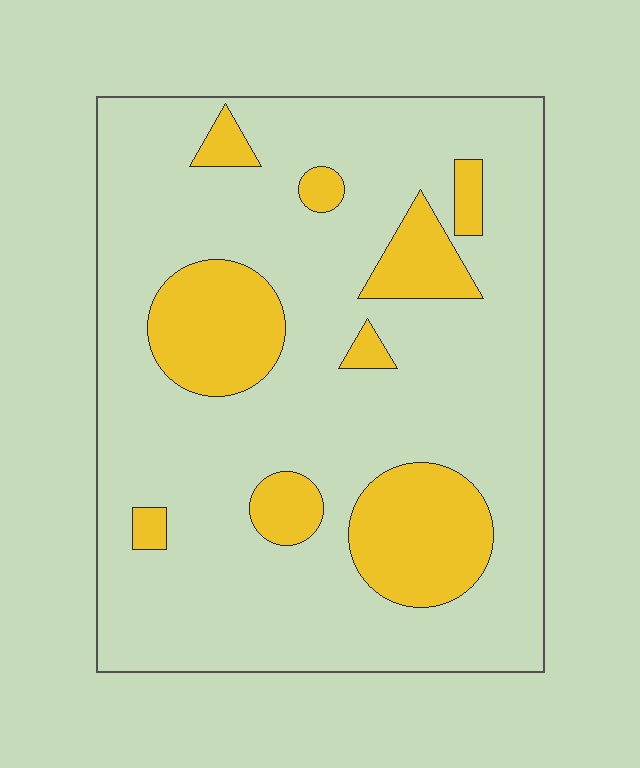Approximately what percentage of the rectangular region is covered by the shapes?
Approximately 20%.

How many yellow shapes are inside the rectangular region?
9.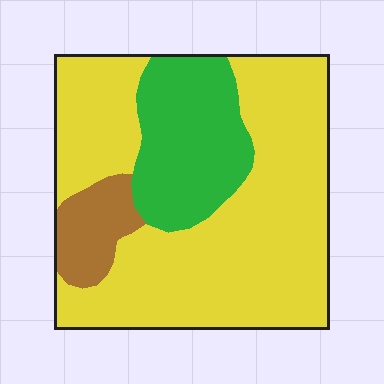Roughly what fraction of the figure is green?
Green takes up about one quarter (1/4) of the figure.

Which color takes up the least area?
Brown, at roughly 10%.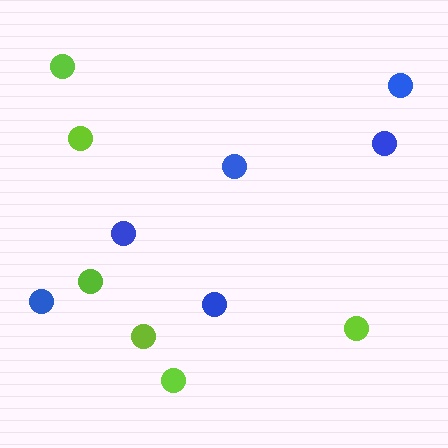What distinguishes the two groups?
There are 2 groups: one group of lime circles (6) and one group of blue circles (6).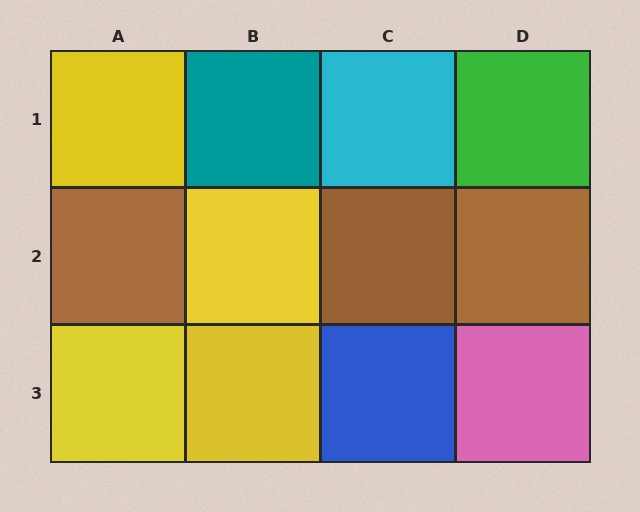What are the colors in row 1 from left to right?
Yellow, teal, cyan, green.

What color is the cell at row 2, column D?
Brown.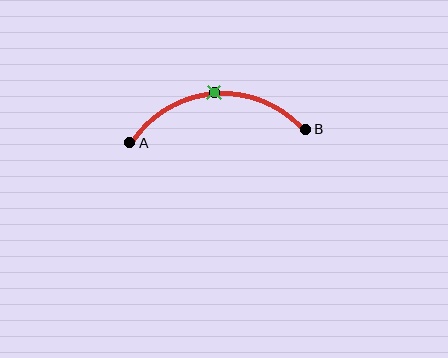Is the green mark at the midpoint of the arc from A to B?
Yes. The green mark lies on the arc at equal arc-length from both A and B — it is the arc midpoint.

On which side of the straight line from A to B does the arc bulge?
The arc bulges above the straight line connecting A and B.